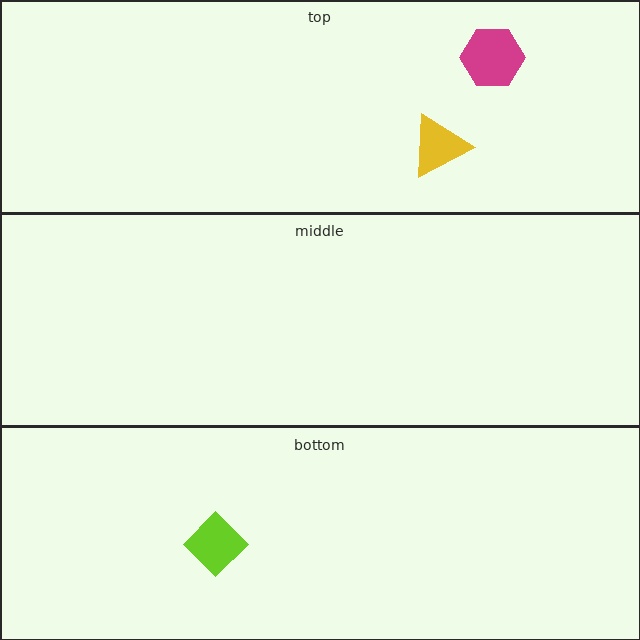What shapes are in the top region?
The magenta hexagon, the yellow triangle.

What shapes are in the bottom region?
The lime diamond.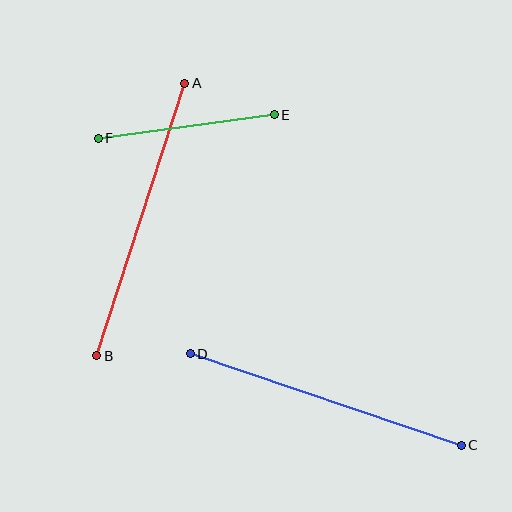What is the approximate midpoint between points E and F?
The midpoint is at approximately (186, 127) pixels.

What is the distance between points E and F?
The distance is approximately 177 pixels.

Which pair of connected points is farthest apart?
Points A and B are farthest apart.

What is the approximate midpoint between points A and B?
The midpoint is at approximately (141, 220) pixels.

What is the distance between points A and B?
The distance is approximately 286 pixels.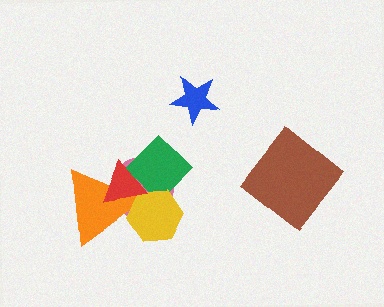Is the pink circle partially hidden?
Yes, it is partially covered by another shape.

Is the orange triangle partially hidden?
Yes, it is partially covered by another shape.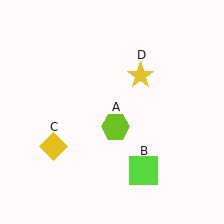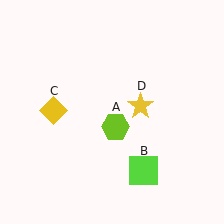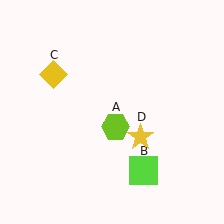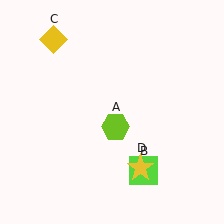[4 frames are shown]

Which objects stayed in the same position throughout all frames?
Lime hexagon (object A) and lime square (object B) remained stationary.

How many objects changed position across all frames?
2 objects changed position: yellow diamond (object C), yellow star (object D).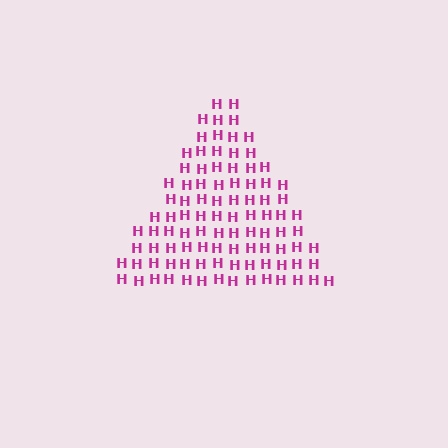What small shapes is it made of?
It is made of small letter H's.